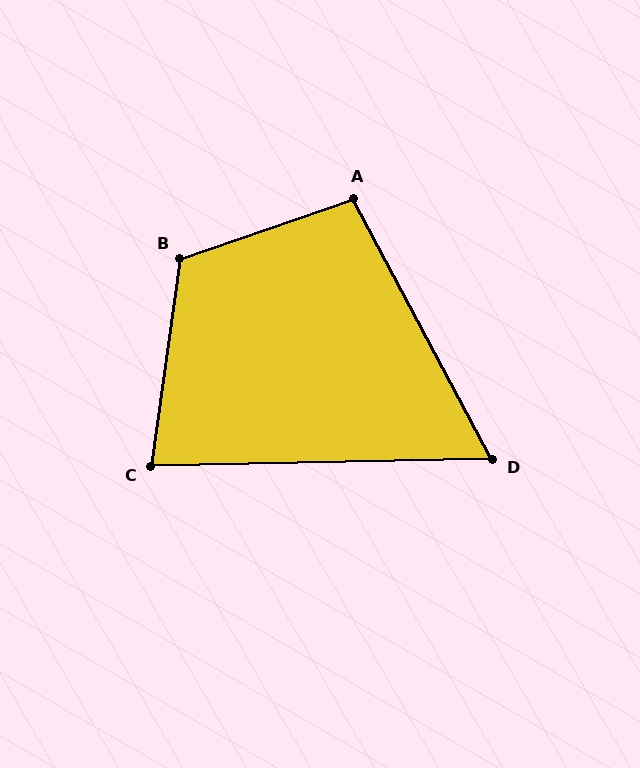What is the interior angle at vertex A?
Approximately 99 degrees (obtuse).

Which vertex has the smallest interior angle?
D, at approximately 63 degrees.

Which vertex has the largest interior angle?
B, at approximately 117 degrees.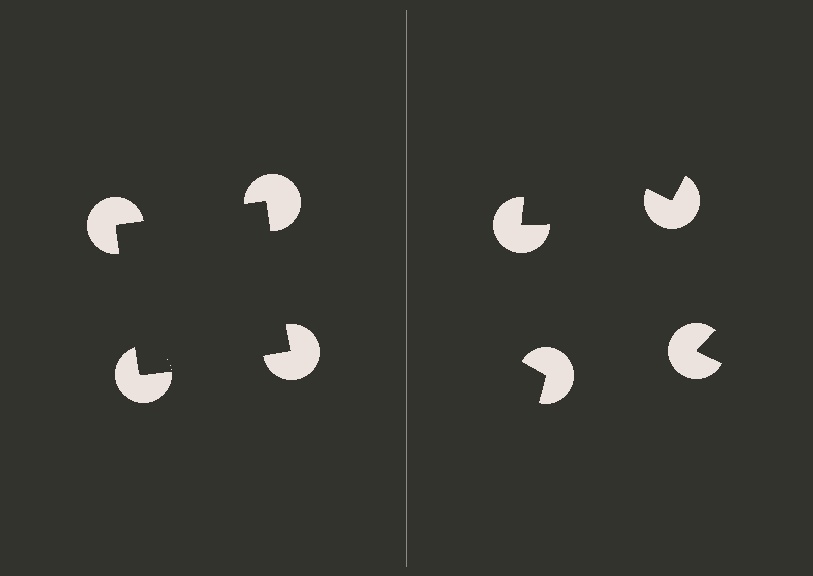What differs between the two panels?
The pac-man discs are positioned identically on both sides; only the wedge orientations differ. On the left they align to a square; on the right they are misaligned.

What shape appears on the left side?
An illusory square.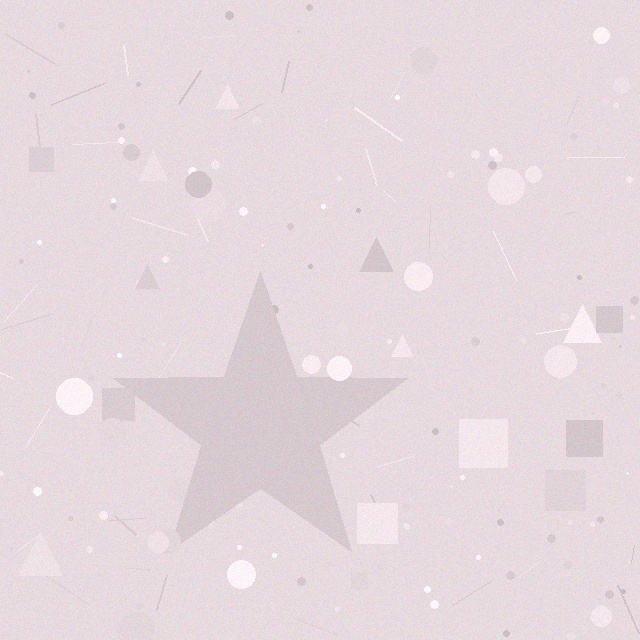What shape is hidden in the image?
A star is hidden in the image.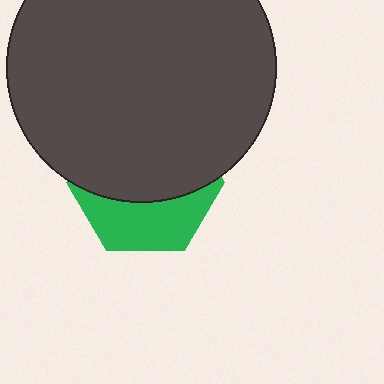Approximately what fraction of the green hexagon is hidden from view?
Roughly 62% of the green hexagon is hidden behind the dark gray circle.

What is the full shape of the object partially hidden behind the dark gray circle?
The partially hidden object is a green hexagon.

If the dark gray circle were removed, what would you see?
You would see the complete green hexagon.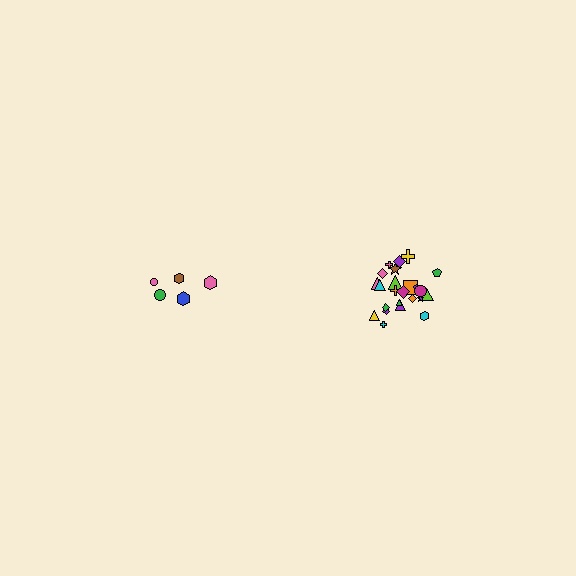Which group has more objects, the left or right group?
The right group.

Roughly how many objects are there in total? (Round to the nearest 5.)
Roughly 30 objects in total.